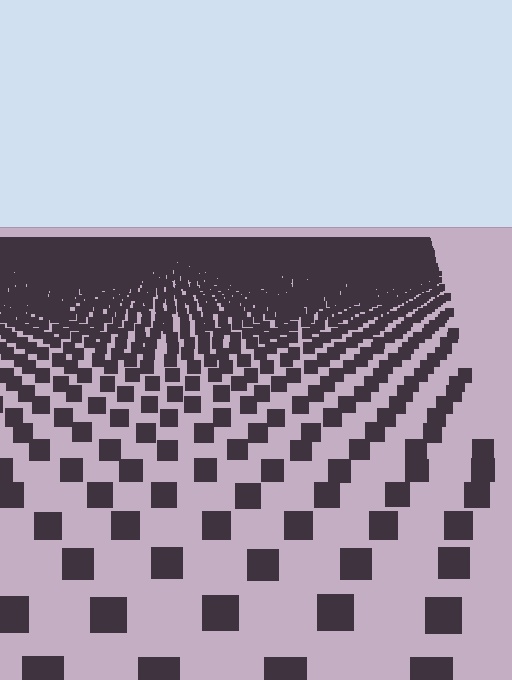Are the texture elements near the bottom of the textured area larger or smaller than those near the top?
Larger. Near the bottom, elements are closer to the viewer and appear at a bigger on-screen size.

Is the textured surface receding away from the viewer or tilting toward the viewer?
The surface is receding away from the viewer. Texture elements get smaller and denser toward the top.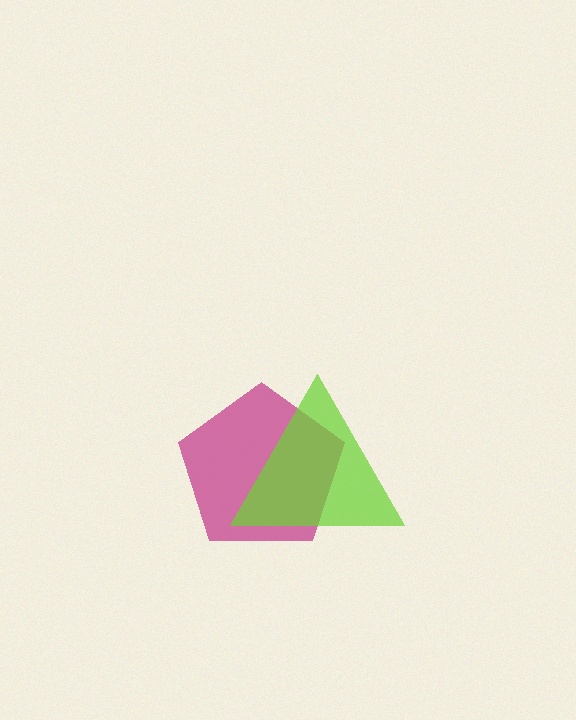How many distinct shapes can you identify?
There are 2 distinct shapes: a magenta pentagon, a lime triangle.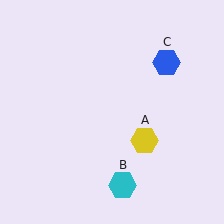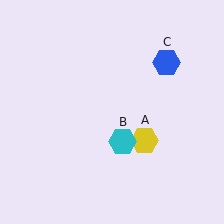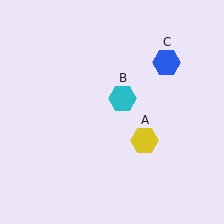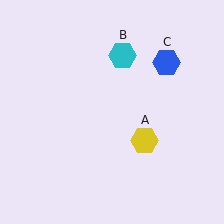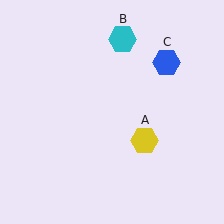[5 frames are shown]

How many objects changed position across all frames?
1 object changed position: cyan hexagon (object B).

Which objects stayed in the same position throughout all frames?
Yellow hexagon (object A) and blue hexagon (object C) remained stationary.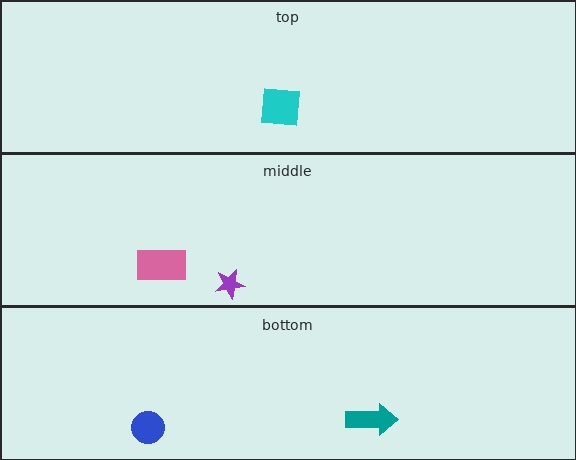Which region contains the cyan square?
The top region.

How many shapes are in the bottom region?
2.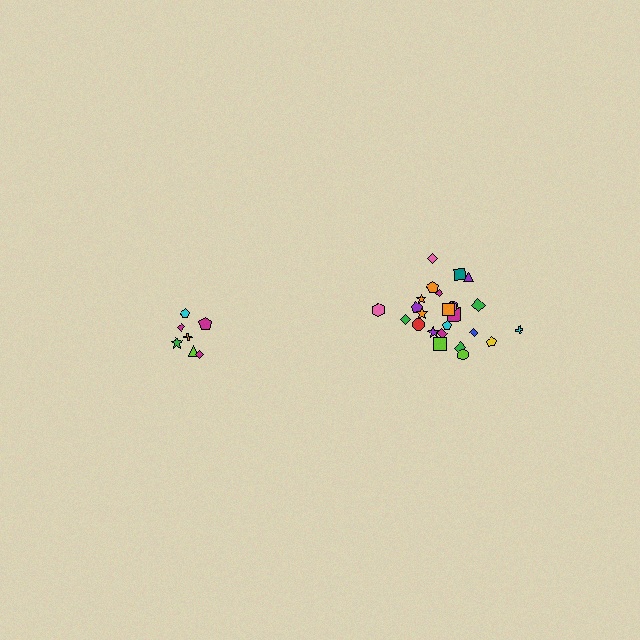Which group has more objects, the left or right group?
The right group.